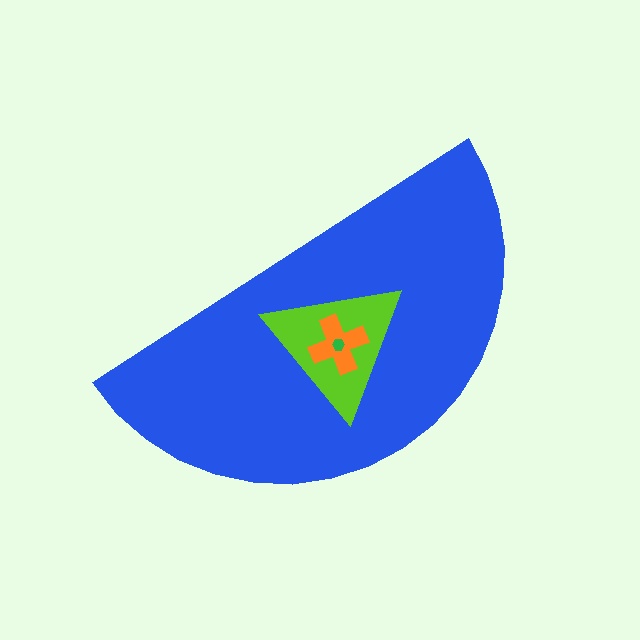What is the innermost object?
The green hexagon.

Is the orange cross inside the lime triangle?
Yes.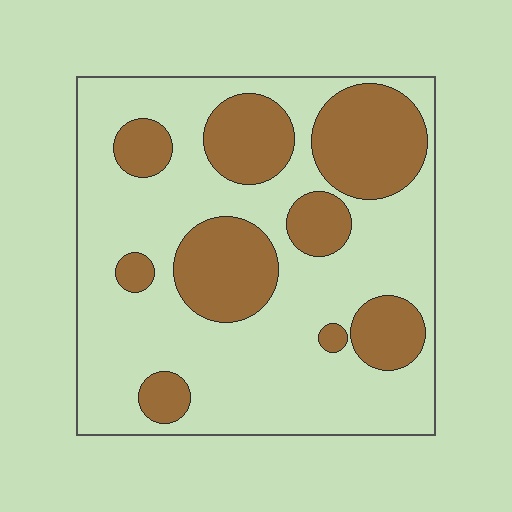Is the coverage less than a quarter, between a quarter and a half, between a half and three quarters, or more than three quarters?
Between a quarter and a half.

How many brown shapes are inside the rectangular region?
9.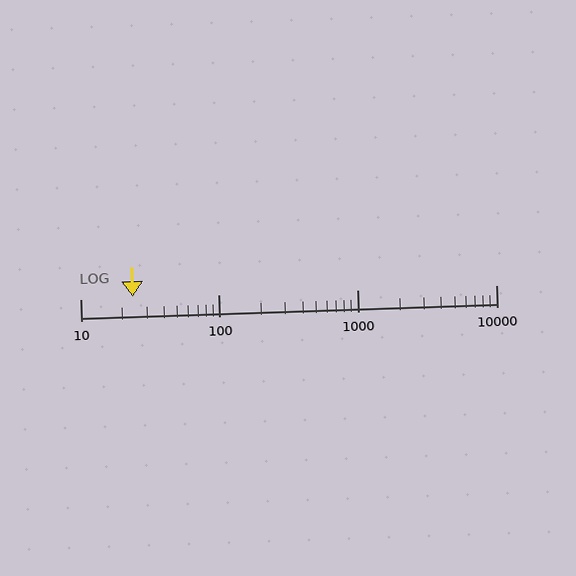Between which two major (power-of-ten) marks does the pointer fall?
The pointer is between 10 and 100.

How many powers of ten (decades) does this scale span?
The scale spans 3 decades, from 10 to 10000.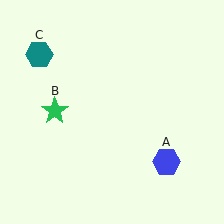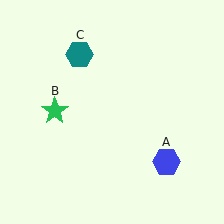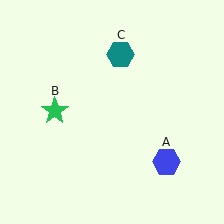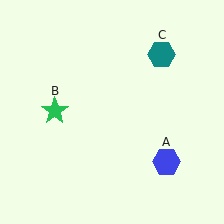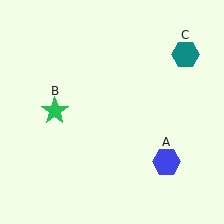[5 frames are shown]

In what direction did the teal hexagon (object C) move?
The teal hexagon (object C) moved right.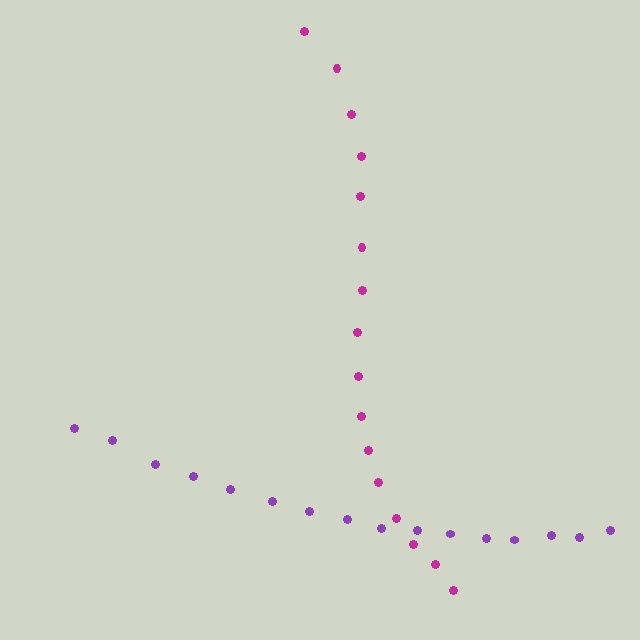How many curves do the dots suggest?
There are 2 distinct paths.